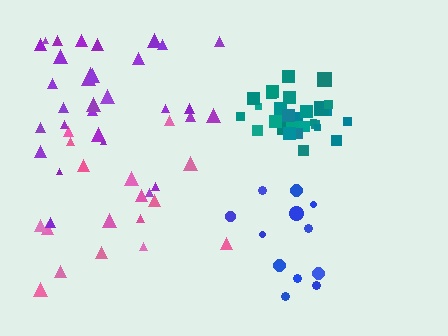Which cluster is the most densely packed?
Teal.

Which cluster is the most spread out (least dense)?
Pink.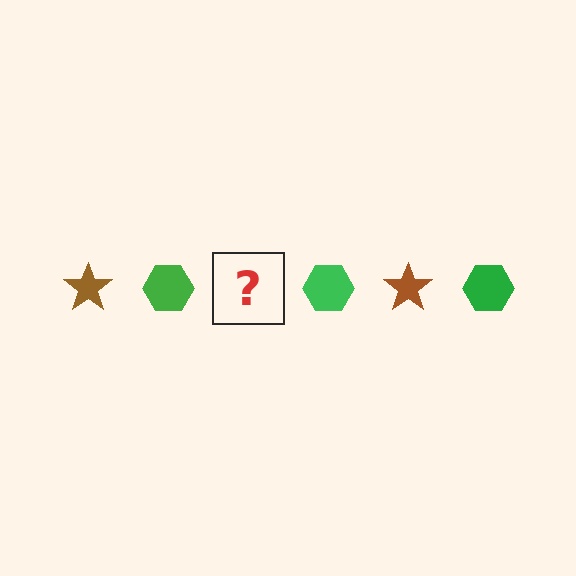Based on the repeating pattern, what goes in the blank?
The blank should be a brown star.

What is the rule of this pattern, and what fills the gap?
The rule is that the pattern alternates between brown star and green hexagon. The gap should be filled with a brown star.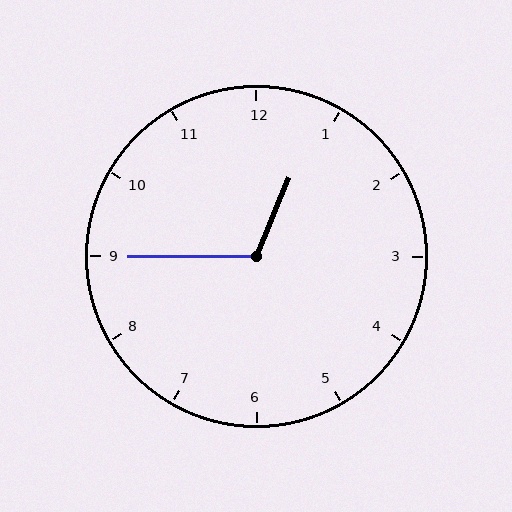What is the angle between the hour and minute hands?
Approximately 112 degrees.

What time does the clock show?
12:45.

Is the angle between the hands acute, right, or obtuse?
It is obtuse.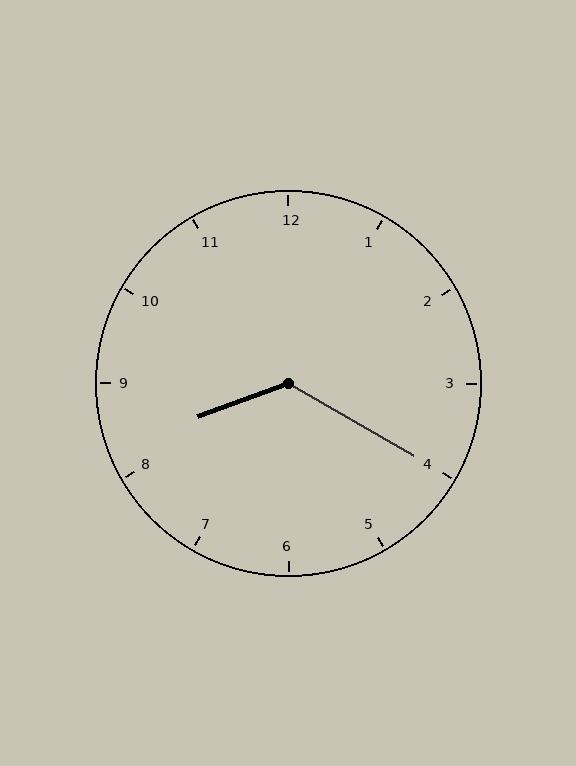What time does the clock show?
8:20.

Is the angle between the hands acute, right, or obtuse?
It is obtuse.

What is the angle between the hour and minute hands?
Approximately 130 degrees.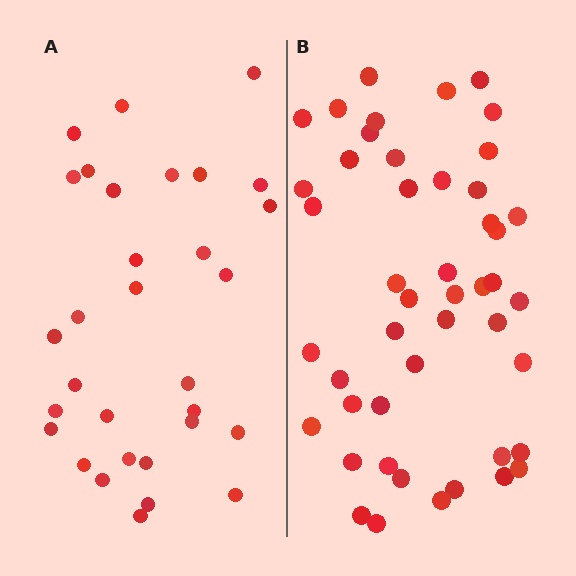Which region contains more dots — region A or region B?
Region B (the right region) has more dots.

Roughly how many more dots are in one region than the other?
Region B has approximately 15 more dots than region A.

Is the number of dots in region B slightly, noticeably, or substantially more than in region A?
Region B has substantially more. The ratio is roughly 1.5 to 1.